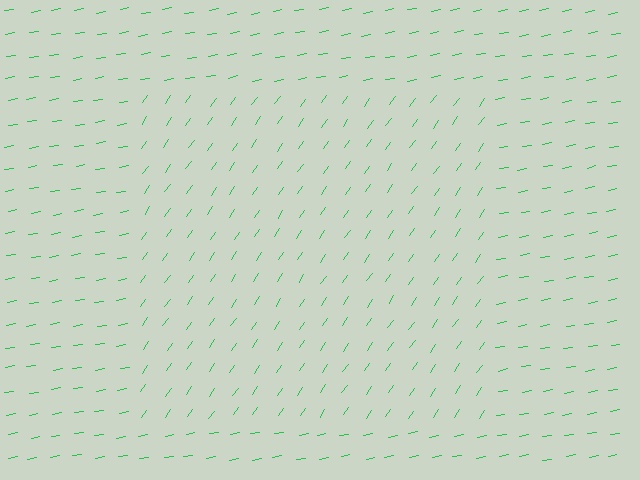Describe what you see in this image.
The image is filled with small green line segments. A rectangle region in the image has lines oriented differently from the surrounding lines, creating a visible texture boundary.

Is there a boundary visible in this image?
Yes, there is a texture boundary formed by a change in line orientation.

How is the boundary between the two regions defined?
The boundary is defined purely by a change in line orientation (approximately 45 degrees difference). All lines are the same color and thickness.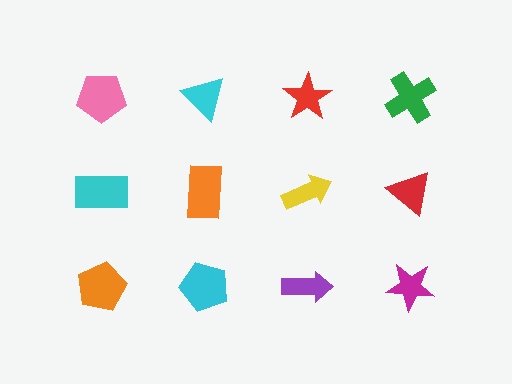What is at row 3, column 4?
A magenta star.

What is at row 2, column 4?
A red triangle.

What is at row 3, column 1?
An orange pentagon.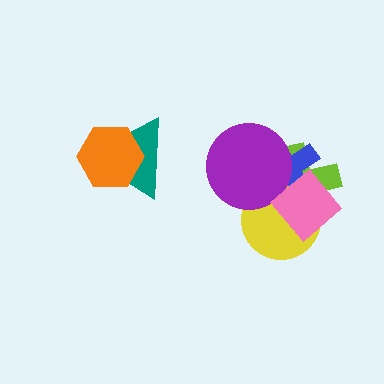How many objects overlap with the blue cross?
4 objects overlap with the blue cross.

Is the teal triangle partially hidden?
Yes, it is partially covered by another shape.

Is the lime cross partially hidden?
Yes, it is partially covered by another shape.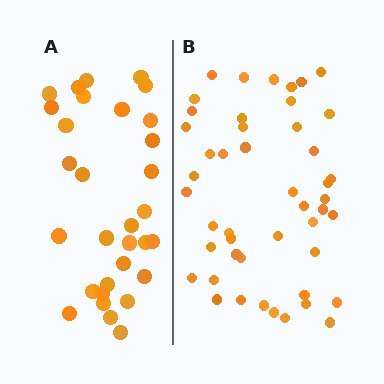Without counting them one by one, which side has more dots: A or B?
Region B (the right region) has more dots.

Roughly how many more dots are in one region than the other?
Region B has approximately 15 more dots than region A.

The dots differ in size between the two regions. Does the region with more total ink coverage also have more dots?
No. Region A has more total ink coverage because its dots are larger, but region B actually contains more individual dots. Total area can be misleading — the number of items is what matters here.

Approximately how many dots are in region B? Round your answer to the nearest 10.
About 50 dots. (The exact count is 47, which rounds to 50.)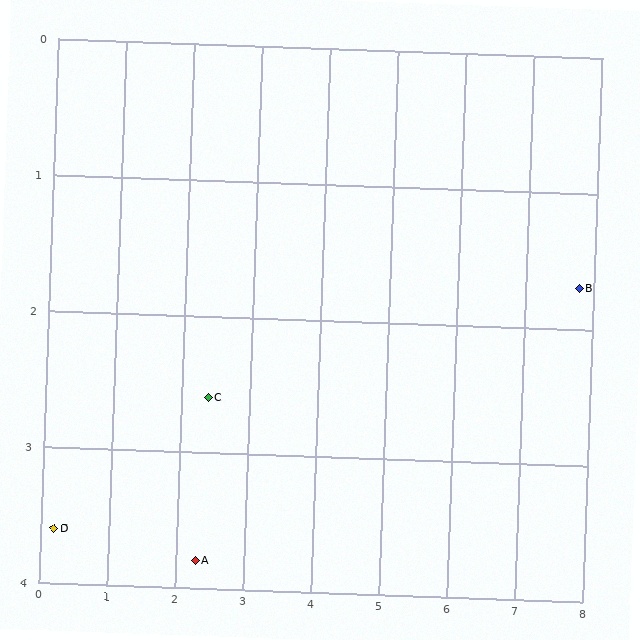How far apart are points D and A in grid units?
Points D and A are about 2.1 grid units apart.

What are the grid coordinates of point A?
Point A is at approximately (2.3, 3.8).